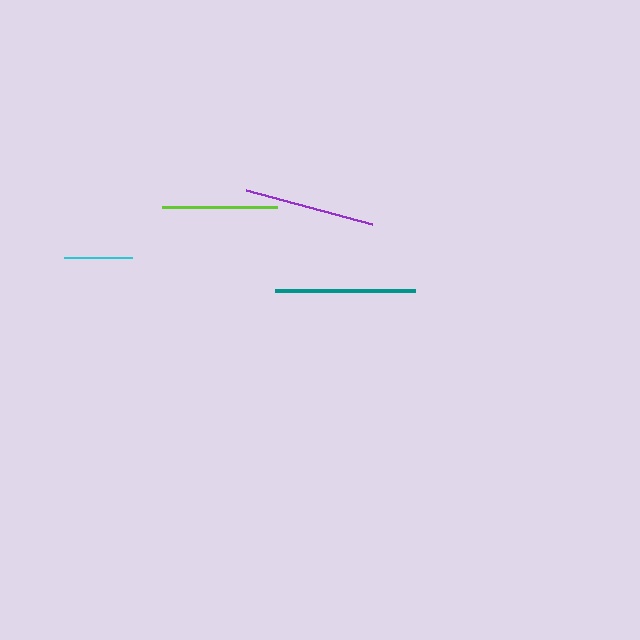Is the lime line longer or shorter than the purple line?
The purple line is longer than the lime line.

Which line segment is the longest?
The teal line is the longest at approximately 140 pixels.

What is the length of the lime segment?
The lime segment is approximately 115 pixels long.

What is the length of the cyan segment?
The cyan segment is approximately 68 pixels long.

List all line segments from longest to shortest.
From longest to shortest: teal, purple, lime, cyan.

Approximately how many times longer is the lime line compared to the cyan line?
The lime line is approximately 1.7 times the length of the cyan line.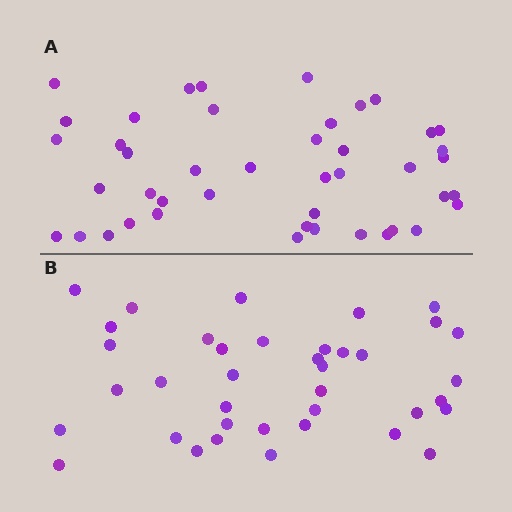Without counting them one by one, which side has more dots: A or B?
Region A (the top region) has more dots.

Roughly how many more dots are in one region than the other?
Region A has about 6 more dots than region B.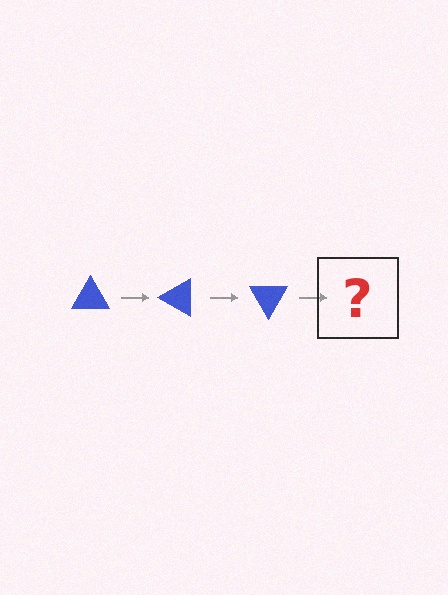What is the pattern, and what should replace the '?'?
The pattern is that the triangle rotates 30 degrees each step. The '?' should be a blue triangle rotated 90 degrees.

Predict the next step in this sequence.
The next step is a blue triangle rotated 90 degrees.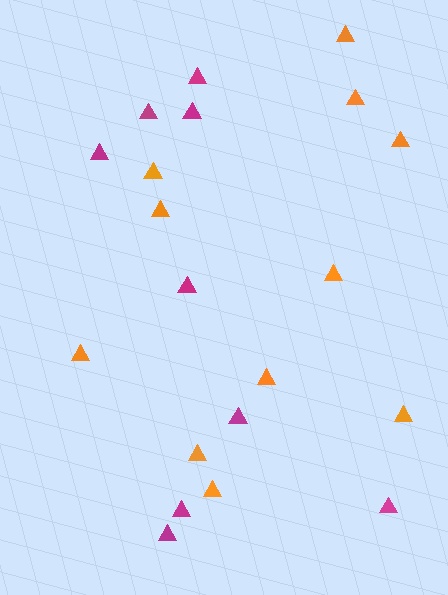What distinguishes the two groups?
There are 2 groups: one group of magenta triangles (9) and one group of orange triangles (11).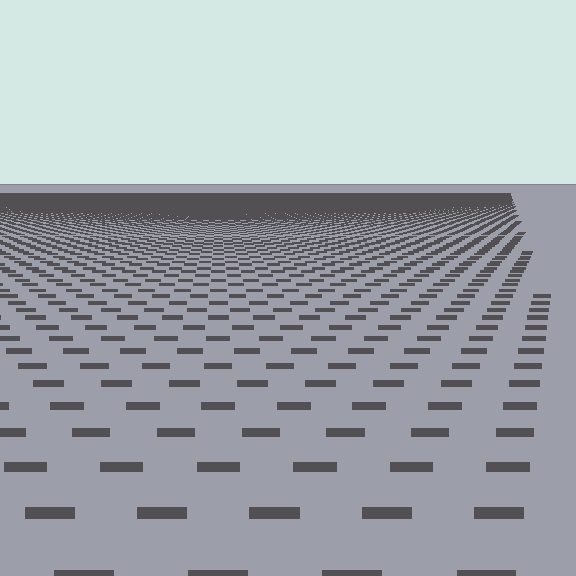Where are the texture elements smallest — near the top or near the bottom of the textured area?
Near the top.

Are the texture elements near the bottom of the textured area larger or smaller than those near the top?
Larger. Near the bottom, elements are closer to the viewer and appear at a bigger on-screen size.